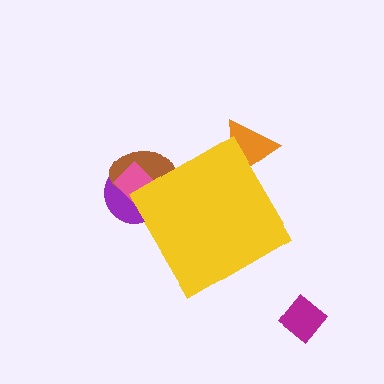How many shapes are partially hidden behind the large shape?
4 shapes are partially hidden.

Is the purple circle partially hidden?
Yes, the purple circle is partially hidden behind the yellow diamond.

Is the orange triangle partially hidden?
Yes, the orange triangle is partially hidden behind the yellow diamond.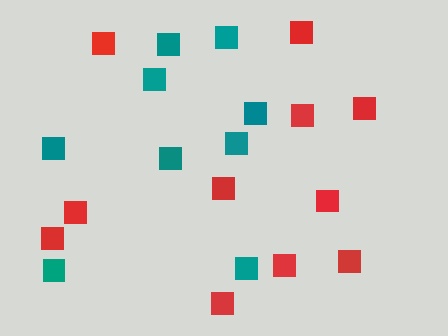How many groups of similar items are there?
There are 2 groups: one group of teal squares (9) and one group of red squares (11).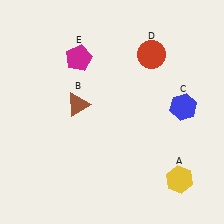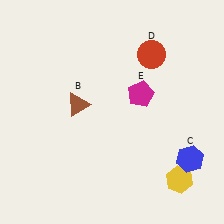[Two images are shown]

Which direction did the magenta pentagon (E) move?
The magenta pentagon (E) moved right.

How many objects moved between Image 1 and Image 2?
2 objects moved between the two images.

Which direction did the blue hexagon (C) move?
The blue hexagon (C) moved down.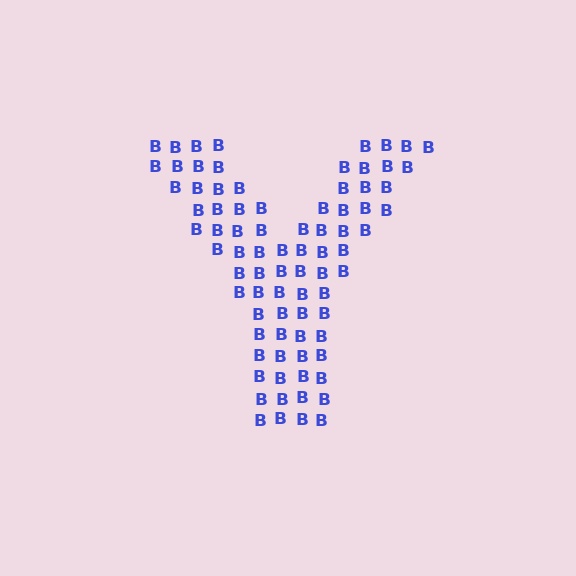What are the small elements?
The small elements are letter B's.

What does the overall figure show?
The overall figure shows the letter Y.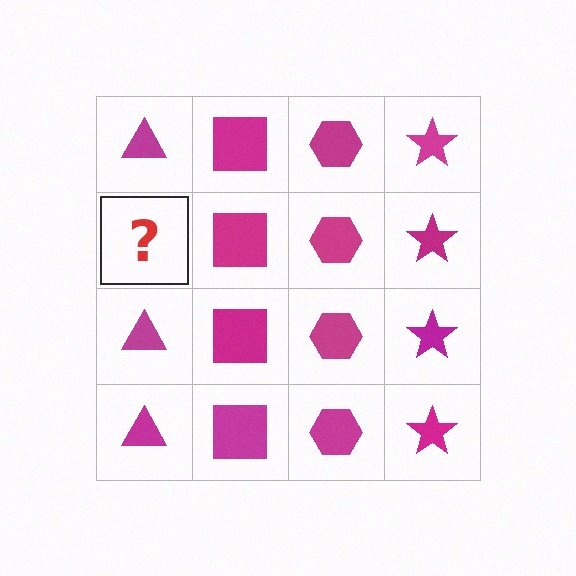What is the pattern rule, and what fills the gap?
The rule is that each column has a consistent shape. The gap should be filled with a magenta triangle.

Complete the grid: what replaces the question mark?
The question mark should be replaced with a magenta triangle.